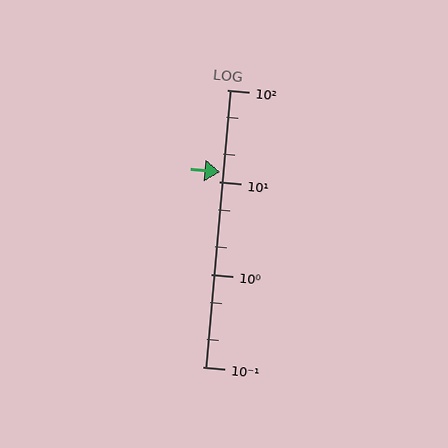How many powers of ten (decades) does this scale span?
The scale spans 3 decades, from 0.1 to 100.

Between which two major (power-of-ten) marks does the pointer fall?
The pointer is between 10 and 100.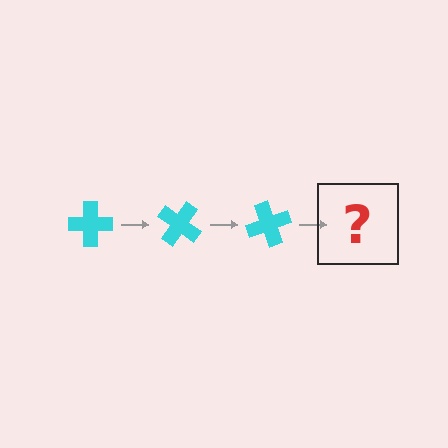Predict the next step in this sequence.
The next step is a cyan cross rotated 105 degrees.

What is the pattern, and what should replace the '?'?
The pattern is that the cross rotates 35 degrees each step. The '?' should be a cyan cross rotated 105 degrees.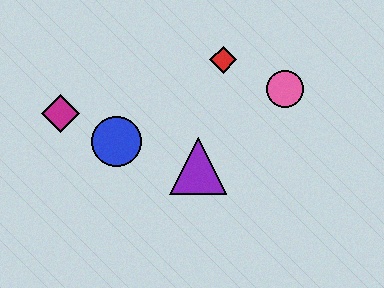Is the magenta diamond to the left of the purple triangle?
Yes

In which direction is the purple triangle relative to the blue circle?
The purple triangle is to the right of the blue circle.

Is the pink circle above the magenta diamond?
Yes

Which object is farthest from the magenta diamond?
The pink circle is farthest from the magenta diamond.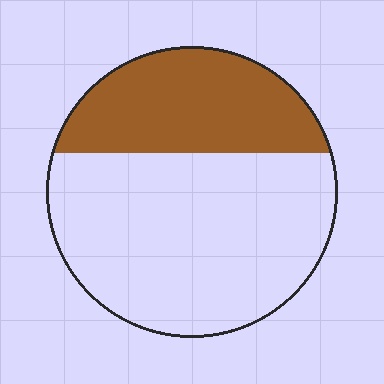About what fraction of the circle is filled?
About one third (1/3).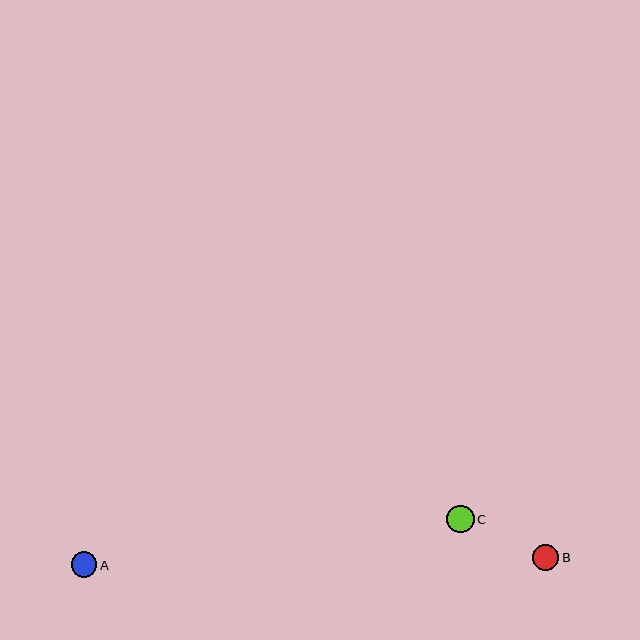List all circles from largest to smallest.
From largest to smallest: C, B, A.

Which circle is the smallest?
Circle A is the smallest with a size of approximately 25 pixels.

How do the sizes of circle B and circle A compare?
Circle B and circle A are approximately the same size.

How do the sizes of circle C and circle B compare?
Circle C and circle B are approximately the same size.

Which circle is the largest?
Circle C is the largest with a size of approximately 28 pixels.